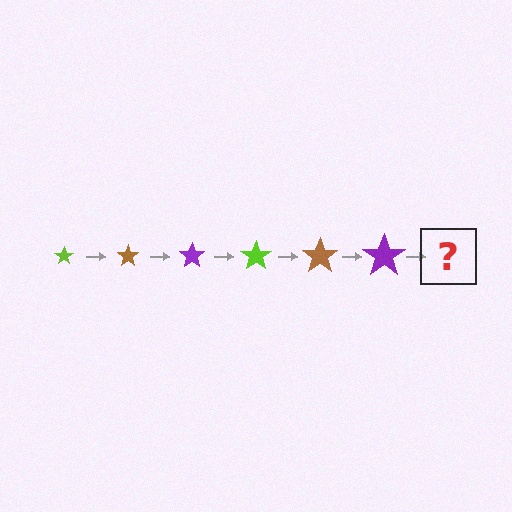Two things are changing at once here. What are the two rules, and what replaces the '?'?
The two rules are that the star grows larger each step and the color cycles through lime, brown, and purple. The '?' should be a lime star, larger than the previous one.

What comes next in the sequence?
The next element should be a lime star, larger than the previous one.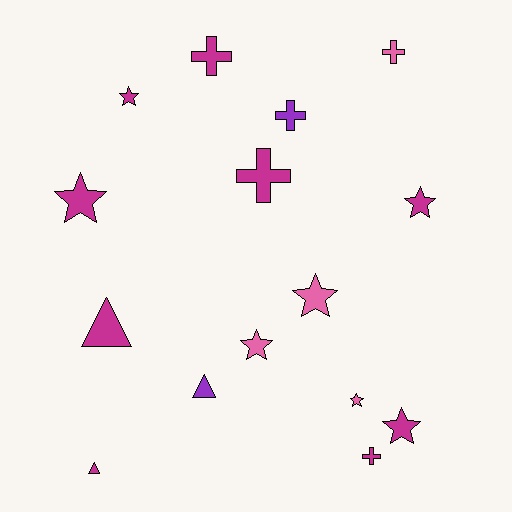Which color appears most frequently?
Magenta, with 9 objects.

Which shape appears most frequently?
Star, with 7 objects.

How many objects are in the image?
There are 15 objects.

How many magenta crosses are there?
There are 3 magenta crosses.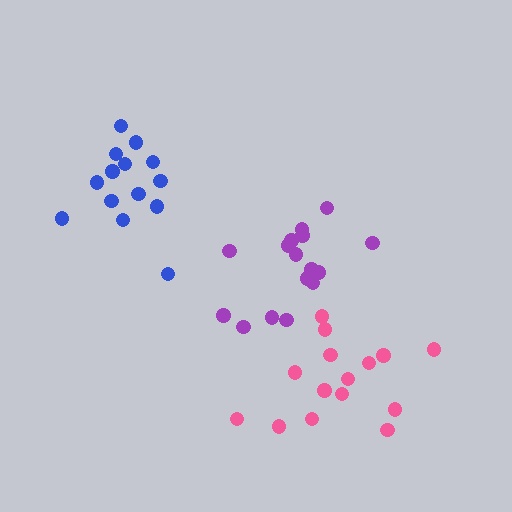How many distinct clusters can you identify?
There are 3 distinct clusters.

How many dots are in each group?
Group 1: 16 dots, Group 2: 14 dots, Group 3: 15 dots (45 total).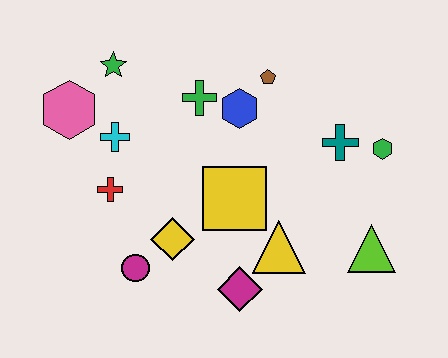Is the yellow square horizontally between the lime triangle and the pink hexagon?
Yes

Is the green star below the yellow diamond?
No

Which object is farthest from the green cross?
The lime triangle is farthest from the green cross.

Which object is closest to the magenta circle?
The yellow diamond is closest to the magenta circle.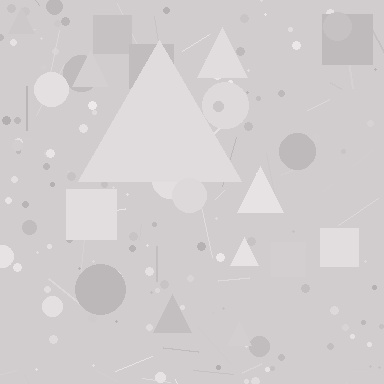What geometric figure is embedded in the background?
A triangle is embedded in the background.